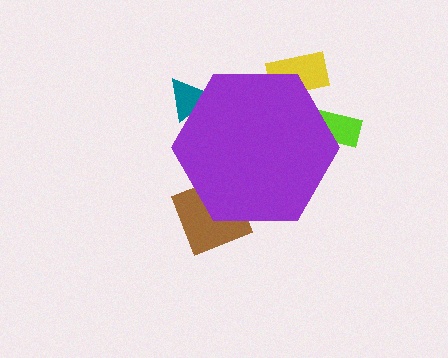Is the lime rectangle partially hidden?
Yes, the lime rectangle is partially hidden behind the purple hexagon.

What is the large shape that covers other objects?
A purple hexagon.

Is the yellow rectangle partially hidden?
Yes, the yellow rectangle is partially hidden behind the purple hexagon.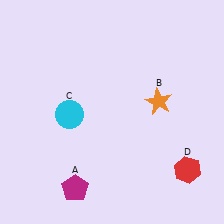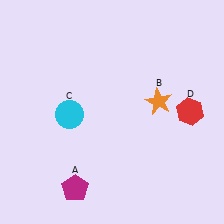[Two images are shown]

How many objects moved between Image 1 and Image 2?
1 object moved between the two images.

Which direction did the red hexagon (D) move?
The red hexagon (D) moved up.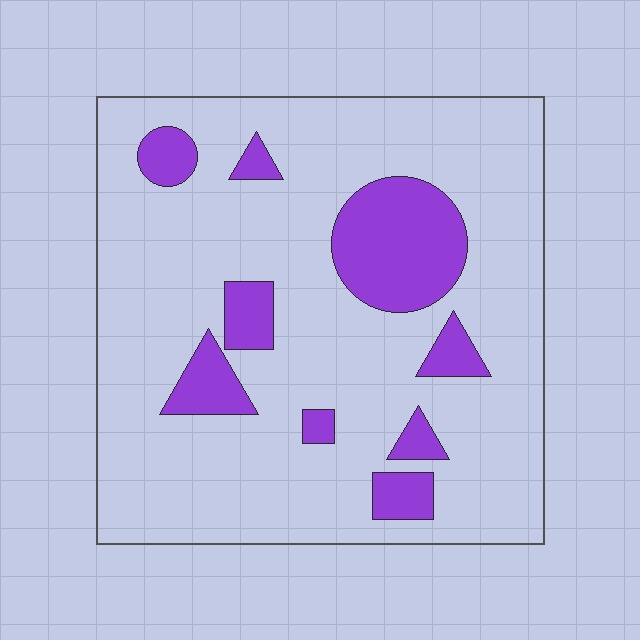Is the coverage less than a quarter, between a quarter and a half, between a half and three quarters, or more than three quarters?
Less than a quarter.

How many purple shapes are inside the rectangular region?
9.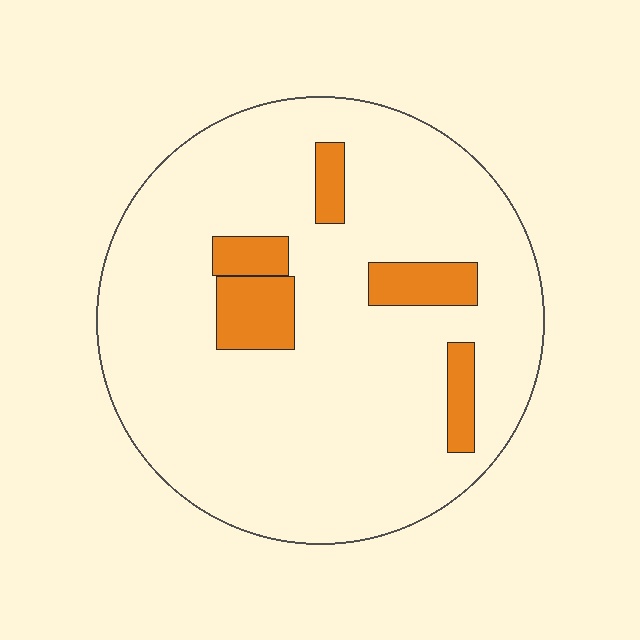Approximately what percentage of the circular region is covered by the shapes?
Approximately 10%.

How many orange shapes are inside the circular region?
5.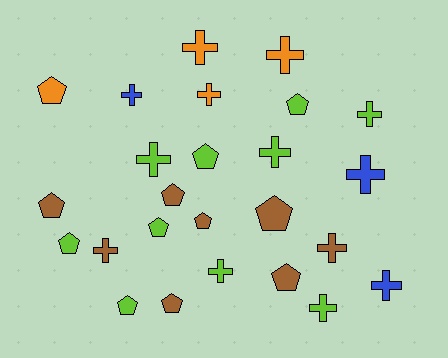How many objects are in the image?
There are 25 objects.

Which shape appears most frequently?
Cross, with 13 objects.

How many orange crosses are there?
There are 3 orange crosses.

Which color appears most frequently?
Lime, with 10 objects.